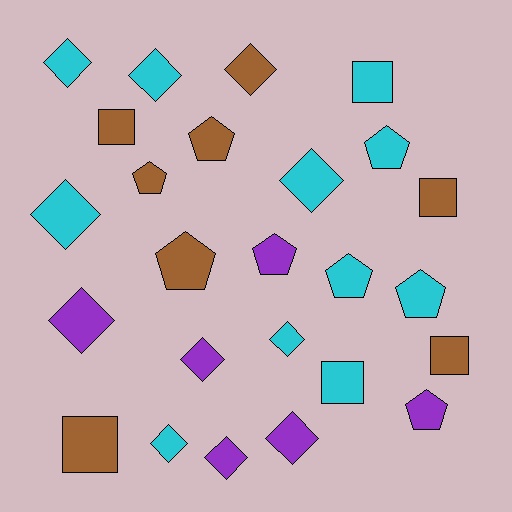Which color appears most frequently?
Cyan, with 11 objects.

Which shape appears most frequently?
Diamond, with 11 objects.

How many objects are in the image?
There are 25 objects.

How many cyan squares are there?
There are 2 cyan squares.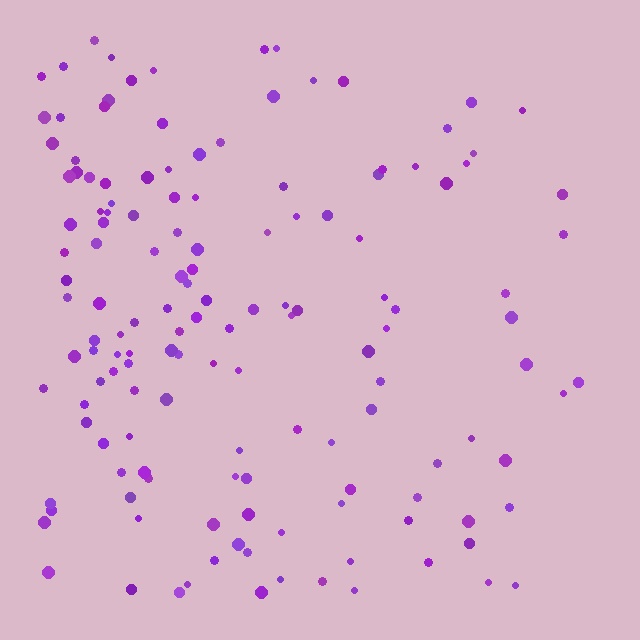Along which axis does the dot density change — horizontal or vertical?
Horizontal.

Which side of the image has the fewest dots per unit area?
The right.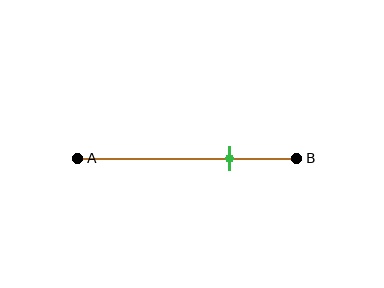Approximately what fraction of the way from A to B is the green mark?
The green mark is approximately 70% of the way from A to B.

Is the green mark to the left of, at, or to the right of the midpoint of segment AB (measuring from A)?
The green mark is to the right of the midpoint of segment AB.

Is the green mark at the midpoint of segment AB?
No, the mark is at about 70% from A, not at the 50% midpoint.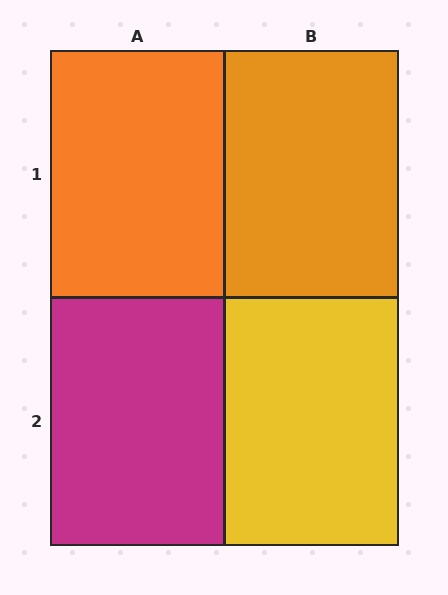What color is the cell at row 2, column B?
Yellow.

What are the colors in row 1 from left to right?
Orange, orange.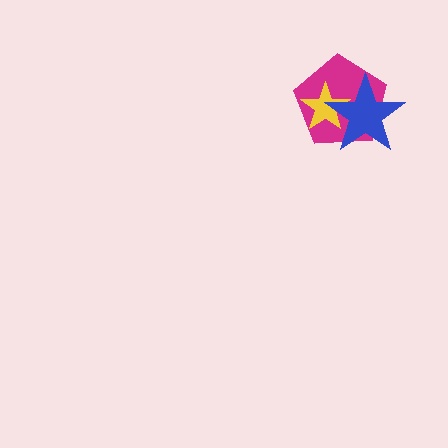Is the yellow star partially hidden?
Yes, it is partially covered by another shape.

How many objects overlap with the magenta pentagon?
2 objects overlap with the magenta pentagon.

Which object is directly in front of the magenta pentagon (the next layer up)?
The yellow star is directly in front of the magenta pentagon.